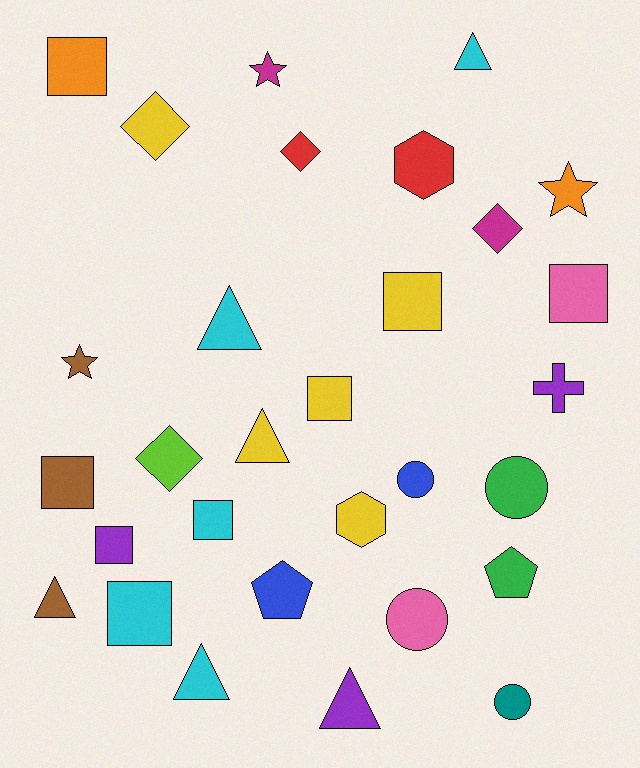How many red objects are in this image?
There are 2 red objects.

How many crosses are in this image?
There is 1 cross.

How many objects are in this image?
There are 30 objects.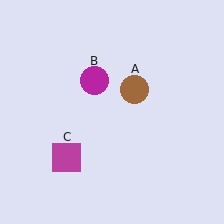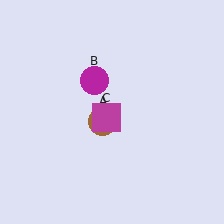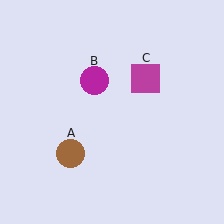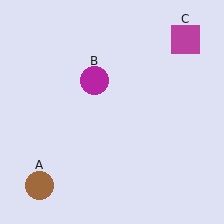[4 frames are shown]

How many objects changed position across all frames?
2 objects changed position: brown circle (object A), magenta square (object C).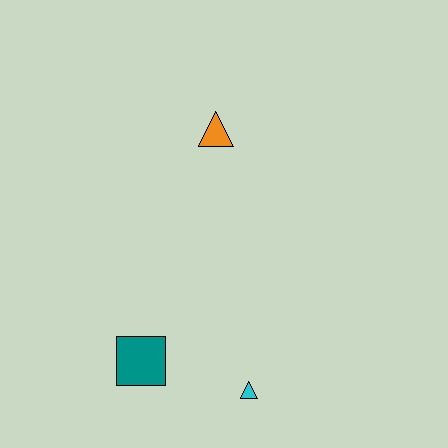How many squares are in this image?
There is 1 square.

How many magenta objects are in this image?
There are no magenta objects.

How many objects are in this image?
There are 3 objects.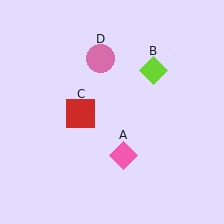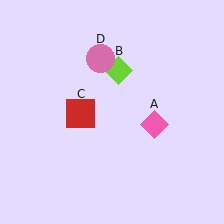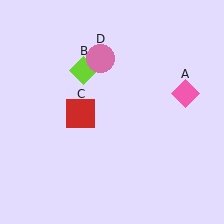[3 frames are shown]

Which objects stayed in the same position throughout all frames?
Red square (object C) and pink circle (object D) remained stationary.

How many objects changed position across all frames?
2 objects changed position: pink diamond (object A), lime diamond (object B).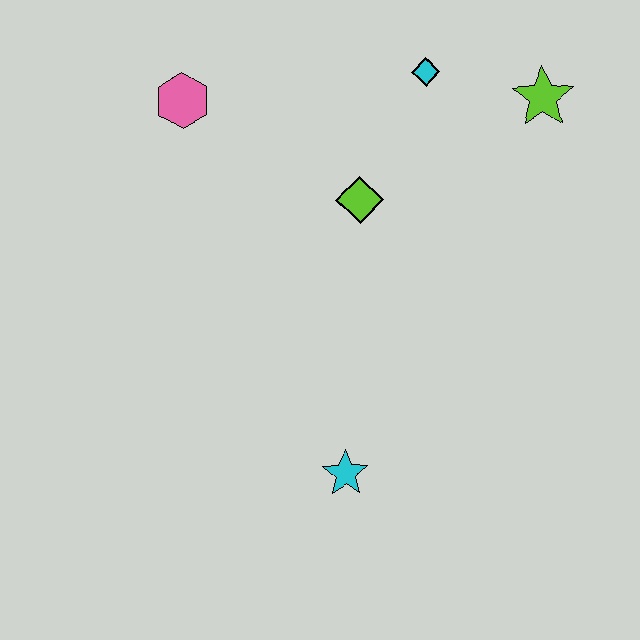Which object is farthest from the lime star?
The cyan star is farthest from the lime star.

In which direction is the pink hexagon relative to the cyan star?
The pink hexagon is above the cyan star.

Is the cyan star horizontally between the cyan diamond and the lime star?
No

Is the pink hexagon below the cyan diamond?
Yes